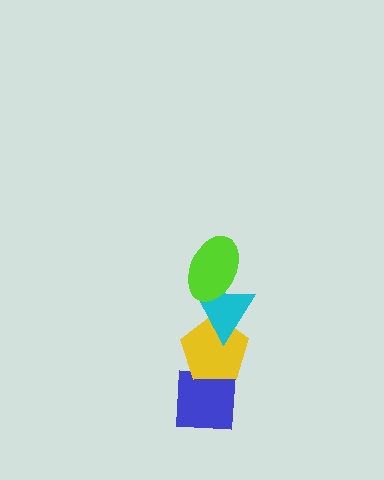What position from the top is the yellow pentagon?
The yellow pentagon is 3rd from the top.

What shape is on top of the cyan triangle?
The lime ellipse is on top of the cyan triangle.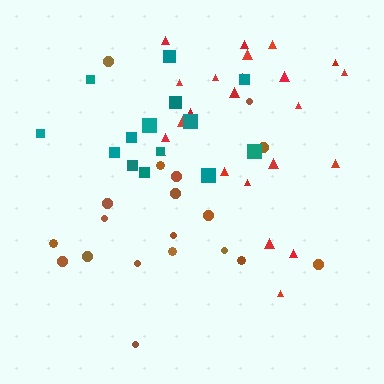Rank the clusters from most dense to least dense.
red, teal, brown.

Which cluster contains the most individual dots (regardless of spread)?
Red (23).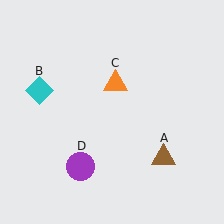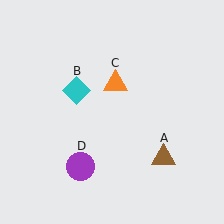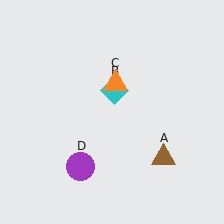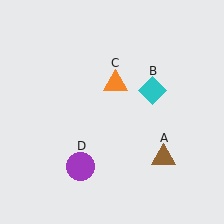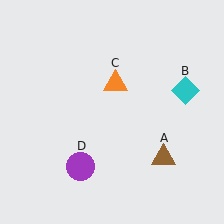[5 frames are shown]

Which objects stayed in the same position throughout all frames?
Brown triangle (object A) and orange triangle (object C) and purple circle (object D) remained stationary.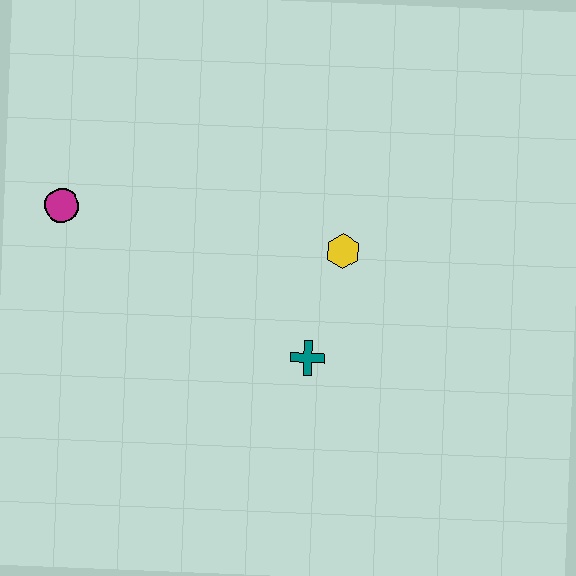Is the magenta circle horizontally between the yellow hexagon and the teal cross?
No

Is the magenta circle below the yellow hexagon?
No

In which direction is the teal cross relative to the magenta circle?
The teal cross is to the right of the magenta circle.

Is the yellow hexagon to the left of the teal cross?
No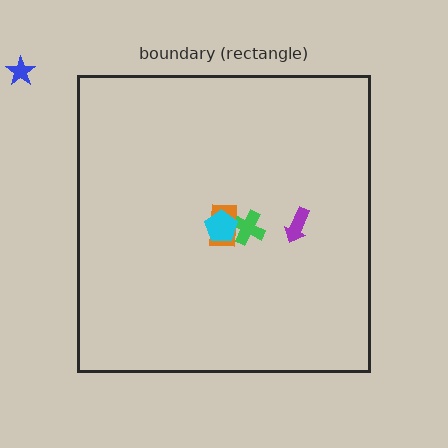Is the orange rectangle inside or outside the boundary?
Inside.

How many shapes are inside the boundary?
4 inside, 1 outside.